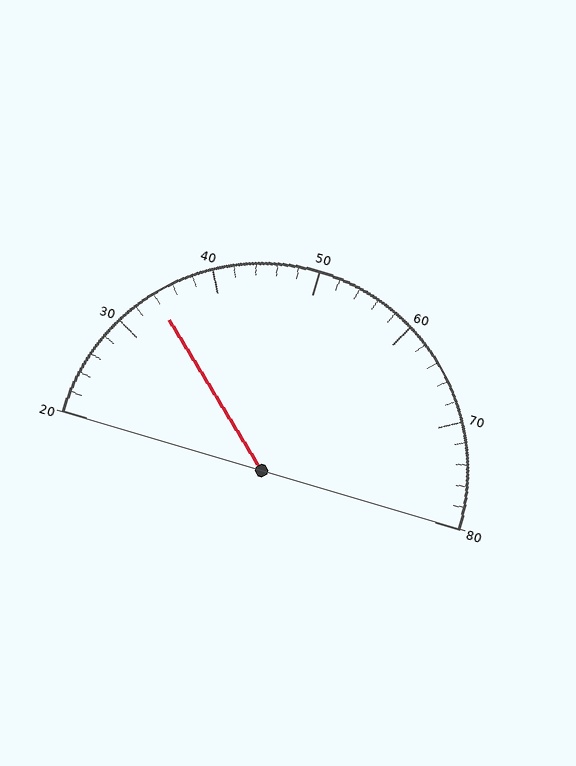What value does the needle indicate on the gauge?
The needle indicates approximately 34.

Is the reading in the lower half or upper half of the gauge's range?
The reading is in the lower half of the range (20 to 80).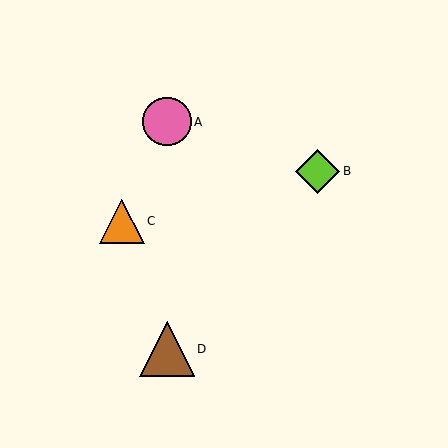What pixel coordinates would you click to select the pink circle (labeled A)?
Click at (167, 122) to select the pink circle A.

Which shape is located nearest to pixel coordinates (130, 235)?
The orange triangle (labeled C) at (122, 221) is nearest to that location.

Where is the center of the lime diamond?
The center of the lime diamond is at (318, 171).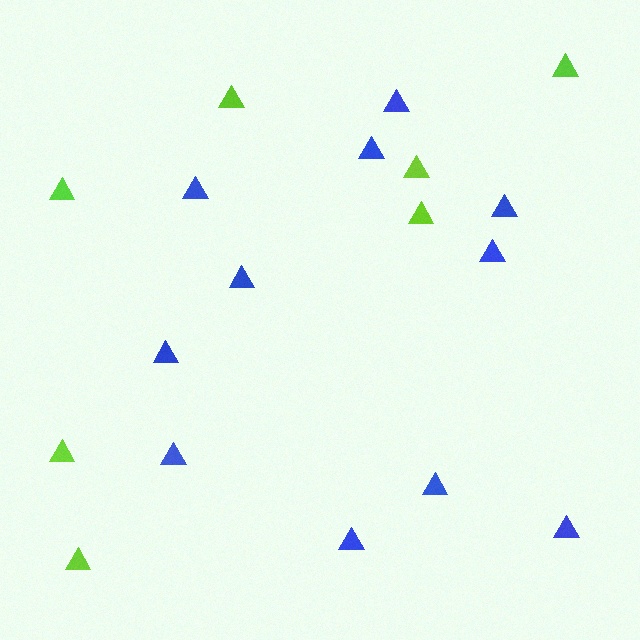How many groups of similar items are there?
There are 2 groups: one group of lime triangles (7) and one group of blue triangles (11).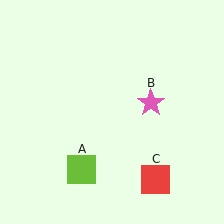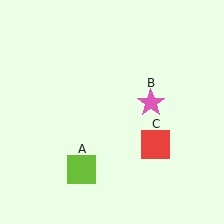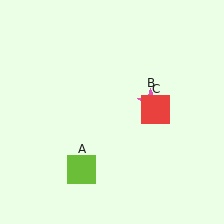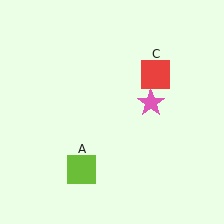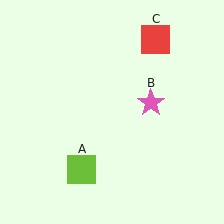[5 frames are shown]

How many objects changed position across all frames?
1 object changed position: red square (object C).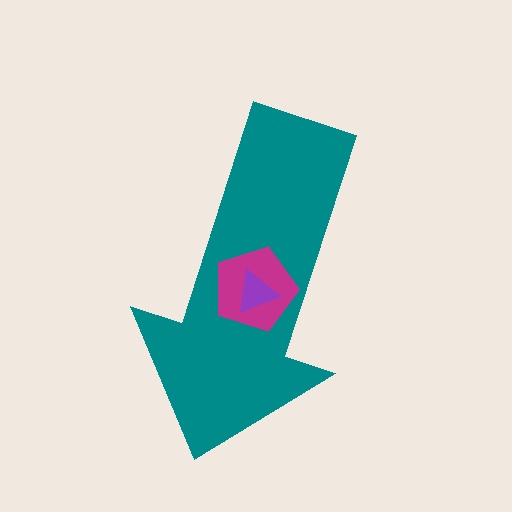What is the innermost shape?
The purple triangle.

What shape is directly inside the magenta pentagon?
The purple triangle.